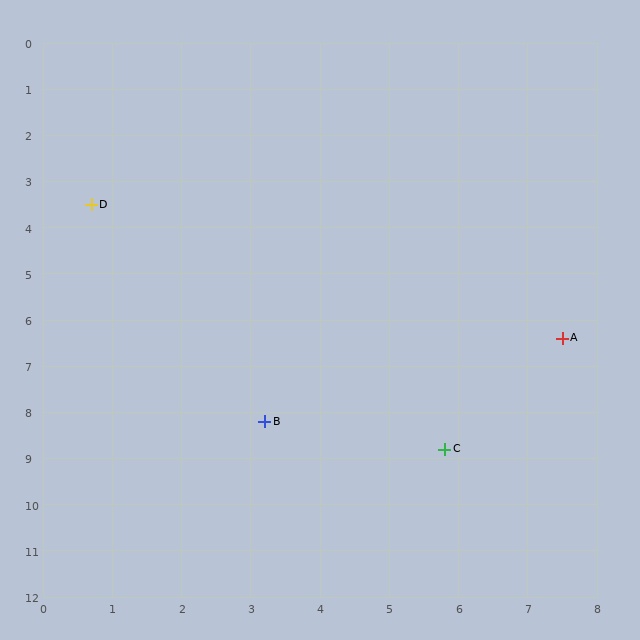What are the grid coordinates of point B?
Point B is at approximately (3.2, 8.2).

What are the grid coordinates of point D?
Point D is at approximately (0.7, 3.5).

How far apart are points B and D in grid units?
Points B and D are about 5.3 grid units apart.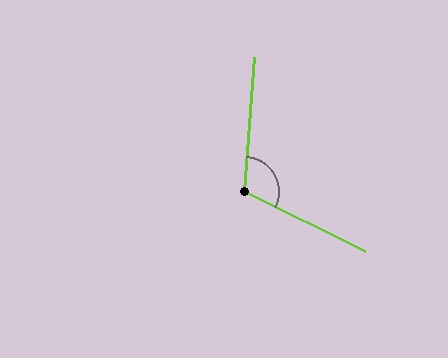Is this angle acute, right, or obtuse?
It is obtuse.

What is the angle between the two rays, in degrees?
Approximately 112 degrees.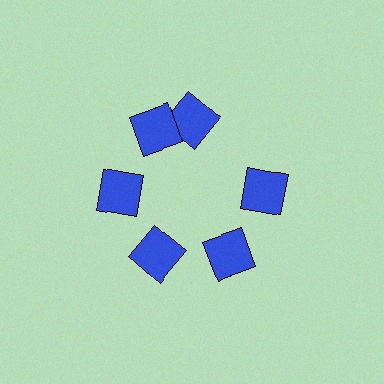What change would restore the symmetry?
The symmetry would be restored by rotating it back into even spacing with its neighbors so that all 6 squares sit at equal angles and equal distance from the center.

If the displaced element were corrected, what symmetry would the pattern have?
It would have 6-fold rotational symmetry — the pattern would map onto itself every 60 degrees.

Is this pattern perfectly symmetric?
No. The 6 blue squares are arranged in a ring, but one element near the 1 o'clock position is rotated out of alignment along the ring, breaking the 6-fold rotational symmetry.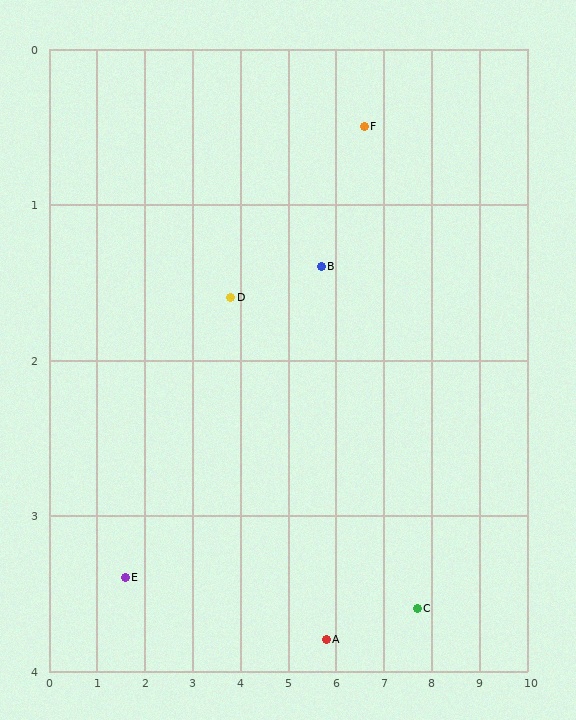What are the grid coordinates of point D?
Point D is at approximately (3.8, 1.6).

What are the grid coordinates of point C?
Point C is at approximately (7.7, 3.6).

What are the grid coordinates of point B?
Point B is at approximately (5.7, 1.4).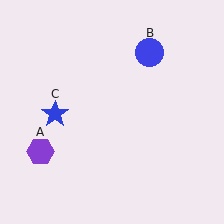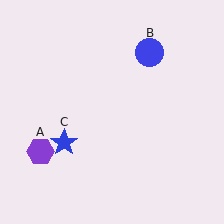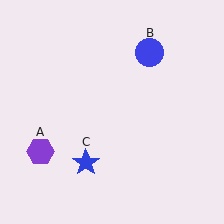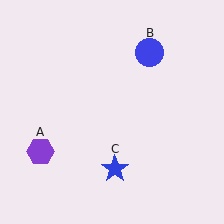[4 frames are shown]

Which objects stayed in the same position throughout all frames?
Purple hexagon (object A) and blue circle (object B) remained stationary.